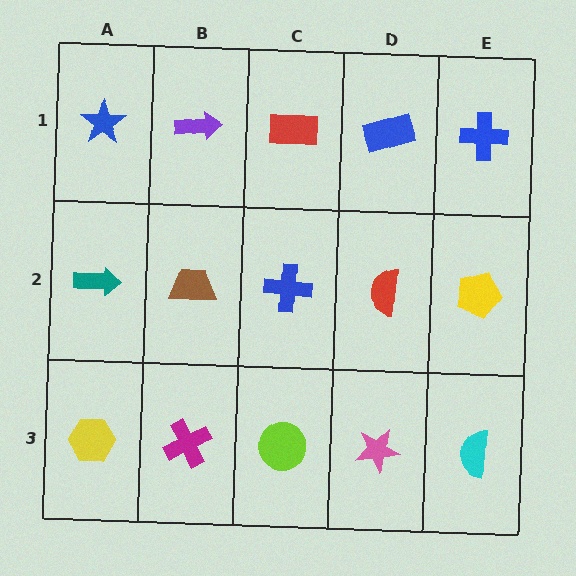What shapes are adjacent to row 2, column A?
A blue star (row 1, column A), a yellow hexagon (row 3, column A), a brown trapezoid (row 2, column B).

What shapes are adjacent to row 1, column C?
A blue cross (row 2, column C), a purple arrow (row 1, column B), a blue rectangle (row 1, column D).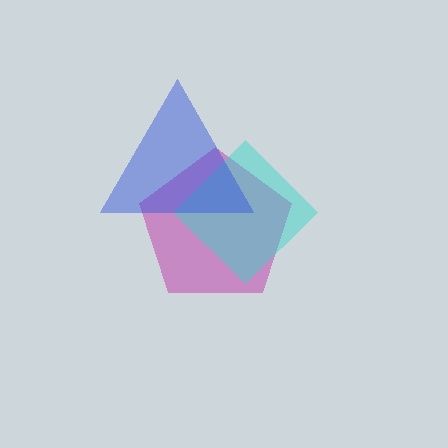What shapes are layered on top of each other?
The layered shapes are: a magenta pentagon, a cyan diamond, a blue triangle.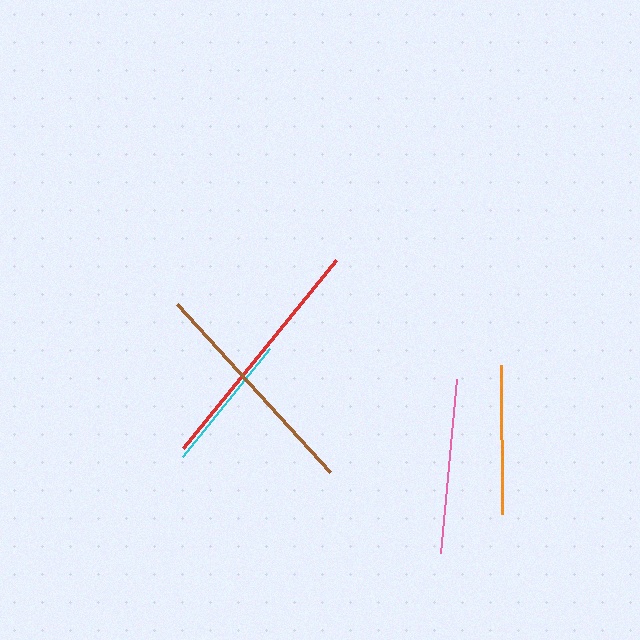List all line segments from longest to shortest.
From longest to shortest: red, brown, pink, orange, cyan.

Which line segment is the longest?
The red line is the longest at approximately 242 pixels.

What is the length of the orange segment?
The orange segment is approximately 149 pixels long.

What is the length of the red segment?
The red segment is approximately 242 pixels long.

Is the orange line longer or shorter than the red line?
The red line is longer than the orange line.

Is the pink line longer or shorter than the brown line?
The brown line is longer than the pink line.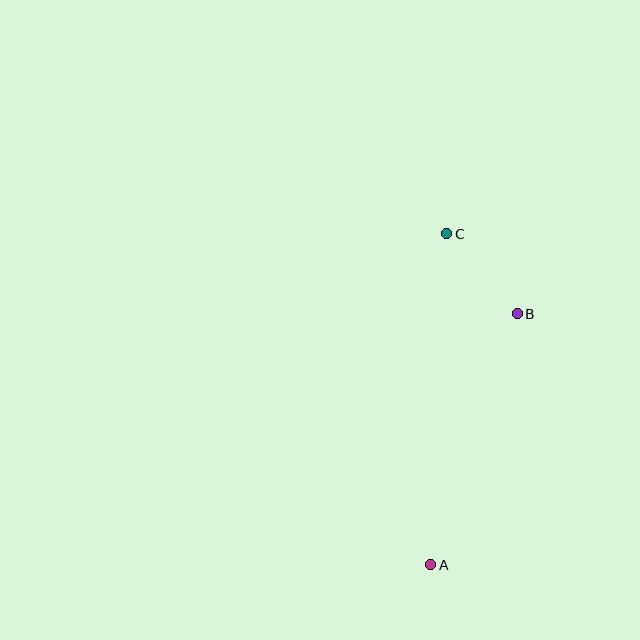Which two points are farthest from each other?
Points A and C are farthest from each other.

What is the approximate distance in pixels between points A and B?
The distance between A and B is approximately 266 pixels.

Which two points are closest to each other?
Points B and C are closest to each other.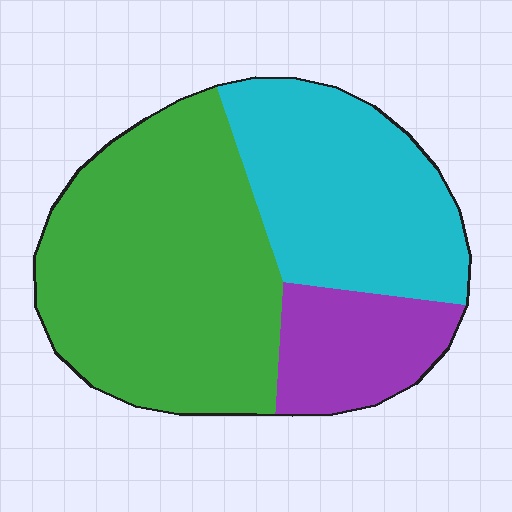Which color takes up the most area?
Green, at roughly 50%.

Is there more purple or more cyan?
Cyan.